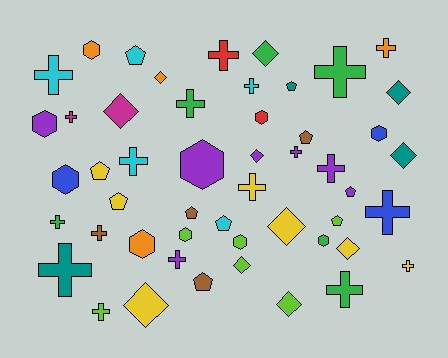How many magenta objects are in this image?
There are 2 magenta objects.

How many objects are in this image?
There are 50 objects.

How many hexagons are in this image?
There are 10 hexagons.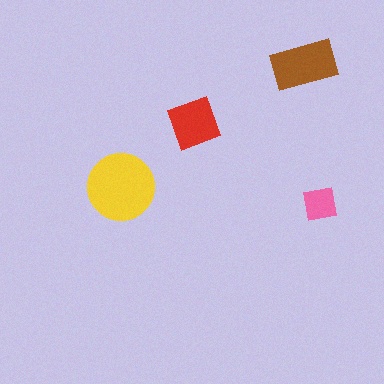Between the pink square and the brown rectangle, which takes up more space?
The brown rectangle.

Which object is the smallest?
The pink square.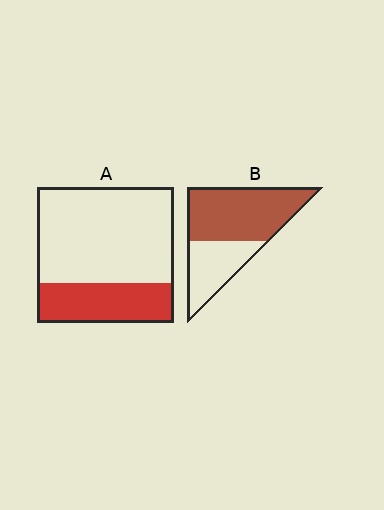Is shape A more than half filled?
No.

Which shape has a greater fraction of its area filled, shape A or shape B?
Shape B.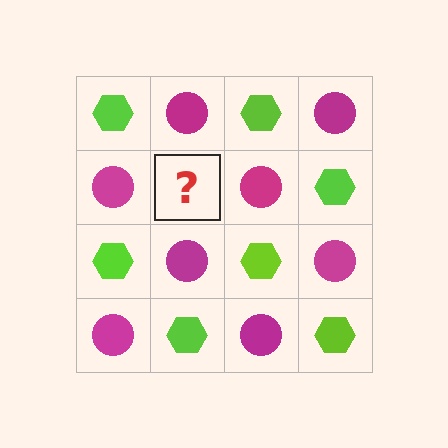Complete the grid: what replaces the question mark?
The question mark should be replaced with a lime hexagon.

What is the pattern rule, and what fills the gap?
The rule is that it alternates lime hexagon and magenta circle in a checkerboard pattern. The gap should be filled with a lime hexagon.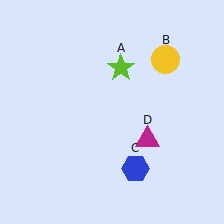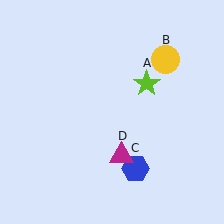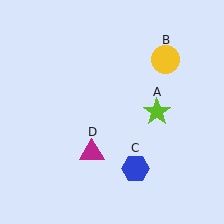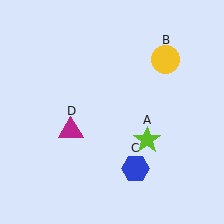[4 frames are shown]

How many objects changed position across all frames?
2 objects changed position: lime star (object A), magenta triangle (object D).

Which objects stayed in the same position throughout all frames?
Yellow circle (object B) and blue hexagon (object C) remained stationary.